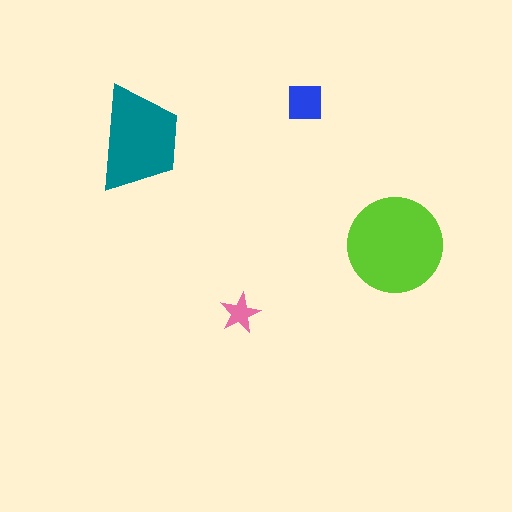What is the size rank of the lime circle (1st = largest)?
1st.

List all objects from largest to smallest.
The lime circle, the teal trapezoid, the blue square, the pink star.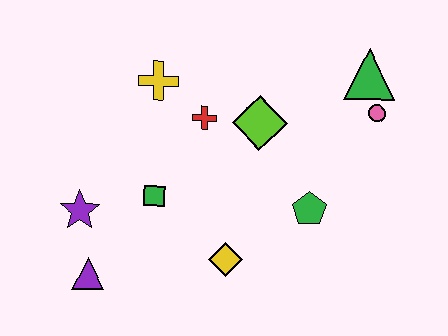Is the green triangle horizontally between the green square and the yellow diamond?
No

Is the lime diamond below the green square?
No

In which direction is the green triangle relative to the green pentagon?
The green triangle is above the green pentagon.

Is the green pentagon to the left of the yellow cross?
No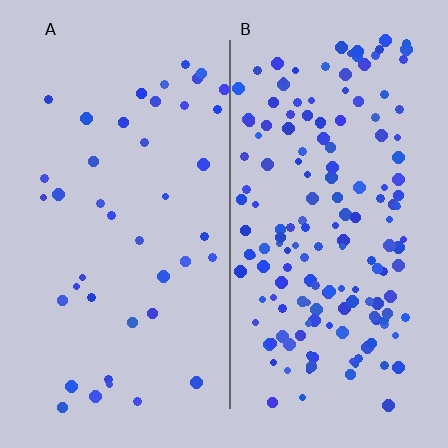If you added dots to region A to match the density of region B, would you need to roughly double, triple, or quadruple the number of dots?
Approximately quadruple.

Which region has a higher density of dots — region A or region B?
B (the right).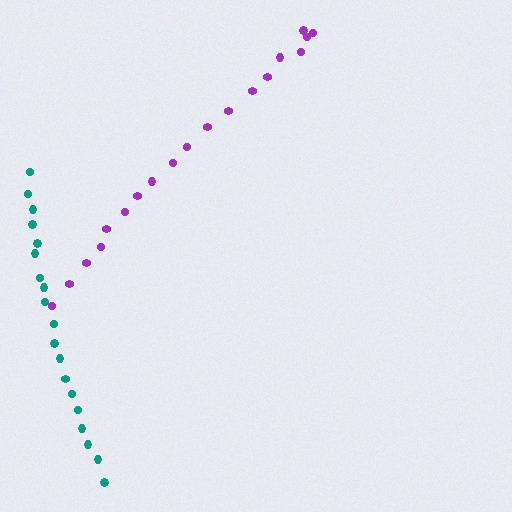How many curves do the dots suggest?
There are 2 distinct paths.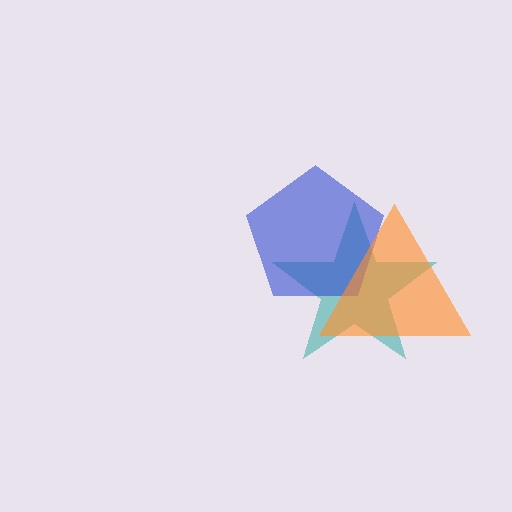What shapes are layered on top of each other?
The layered shapes are: a teal star, a blue pentagon, an orange triangle.